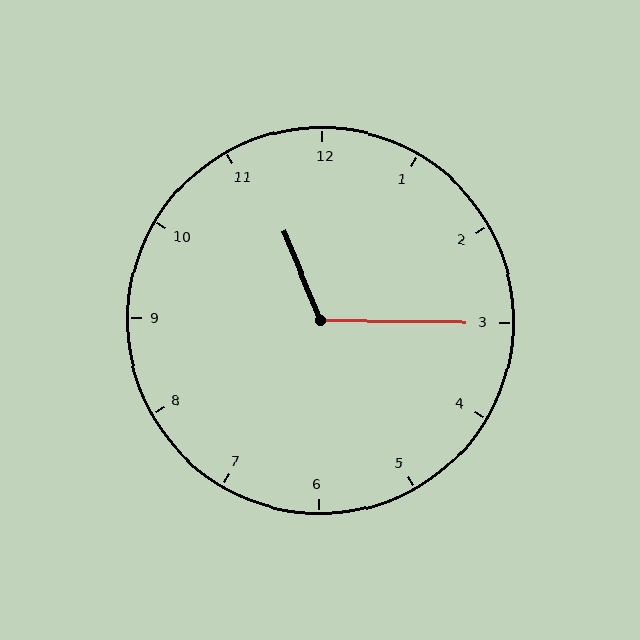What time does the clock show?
11:15.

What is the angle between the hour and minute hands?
Approximately 112 degrees.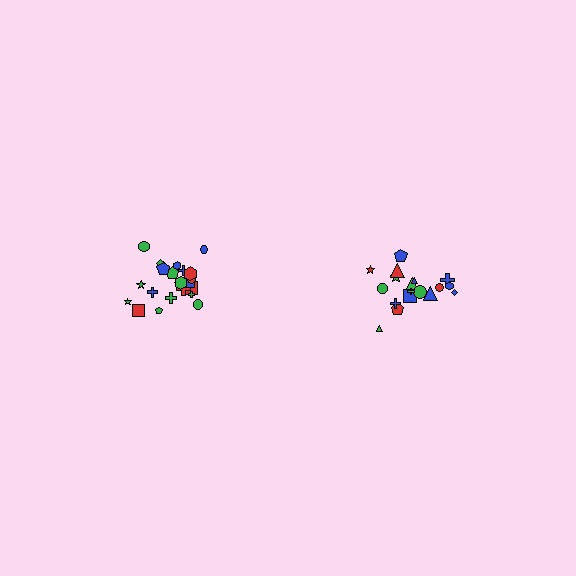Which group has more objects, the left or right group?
The left group.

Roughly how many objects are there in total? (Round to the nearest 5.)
Roughly 40 objects in total.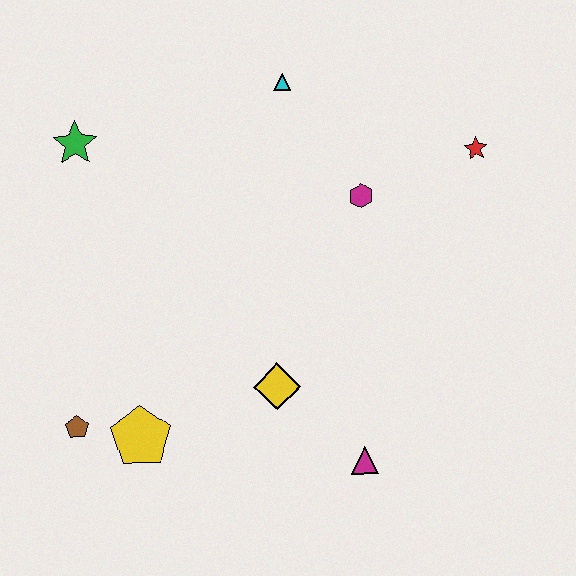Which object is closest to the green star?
The cyan triangle is closest to the green star.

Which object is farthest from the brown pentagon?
The red star is farthest from the brown pentagon.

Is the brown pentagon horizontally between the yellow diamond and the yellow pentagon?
No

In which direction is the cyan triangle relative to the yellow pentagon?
The cyan triangle is above the yellow pentagon.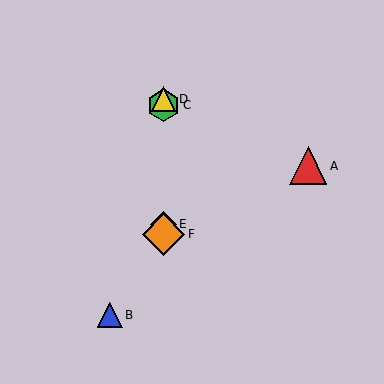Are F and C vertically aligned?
Yes, both are at x≈163.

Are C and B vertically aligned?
No, C is at x≈163 and B is at x≈110.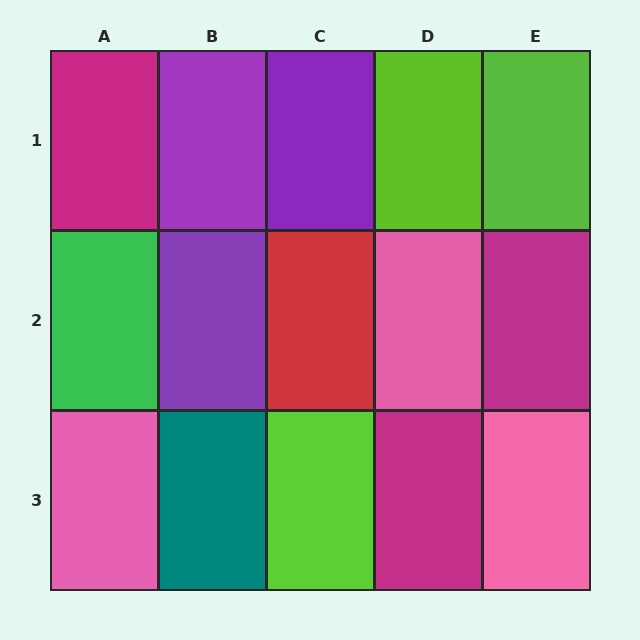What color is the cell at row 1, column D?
Lime.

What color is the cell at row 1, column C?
Purple.